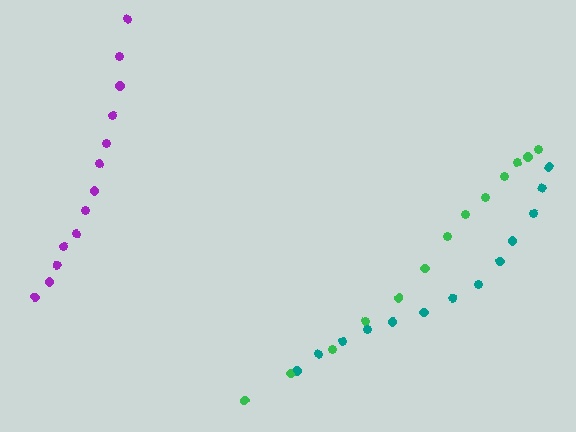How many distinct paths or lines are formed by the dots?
There are 3 distinct paths.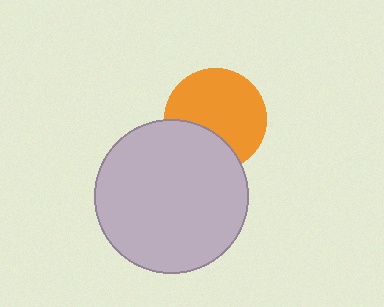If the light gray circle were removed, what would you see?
You would see the complete orange circle.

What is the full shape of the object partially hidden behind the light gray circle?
The partially hidden object is an orange circle.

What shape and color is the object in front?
The object in front is a light gray circle.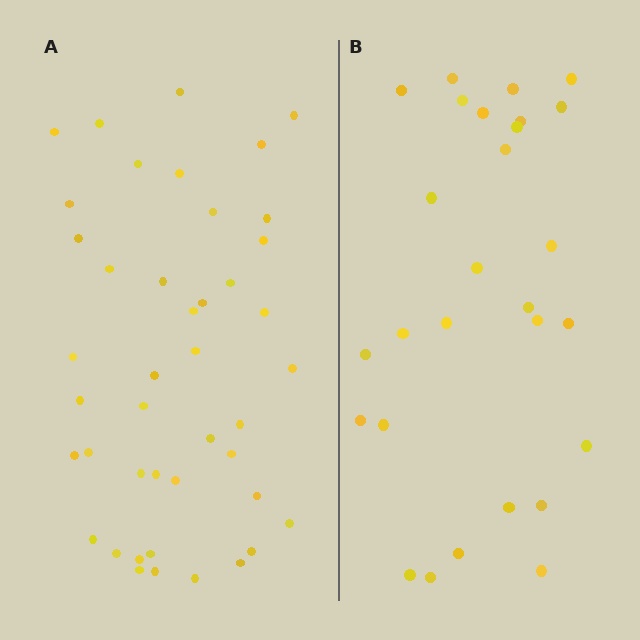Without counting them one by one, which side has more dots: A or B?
Region A (the left region) has more dots.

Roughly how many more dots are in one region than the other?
Region A has approximately 15 more dots than region B.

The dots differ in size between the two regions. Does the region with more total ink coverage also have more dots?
No. Region B has more total ink coverage because its dots are larger, but region A actually contains more individual dots. Total area can be misleading — the number of items is what matters here.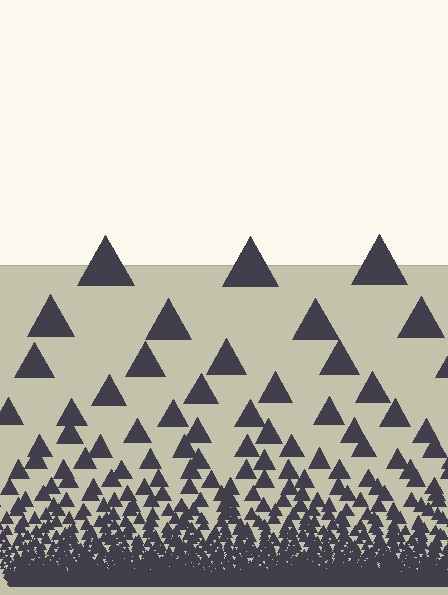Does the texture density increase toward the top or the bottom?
Density increases toward the bottom.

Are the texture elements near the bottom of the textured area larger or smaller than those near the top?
Smaller. The gradient is inverted — elements near the bottom are smaller and denser.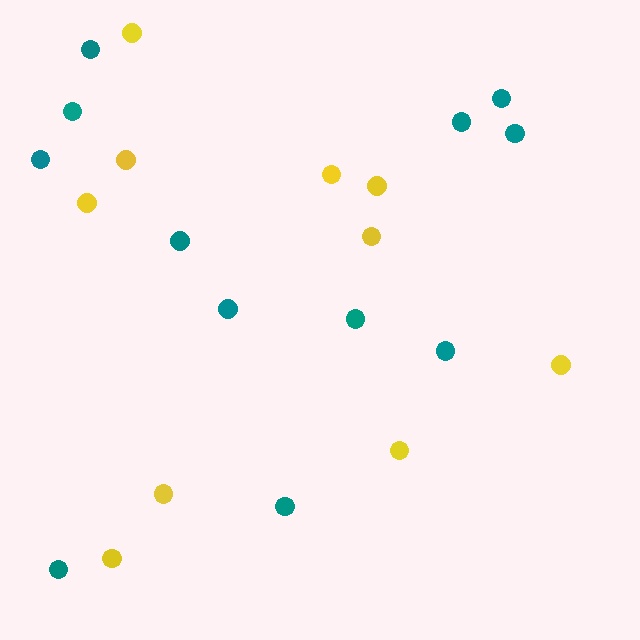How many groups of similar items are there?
There are 2 groups: one group of teal circles (12) and one group of yellow circles (10).